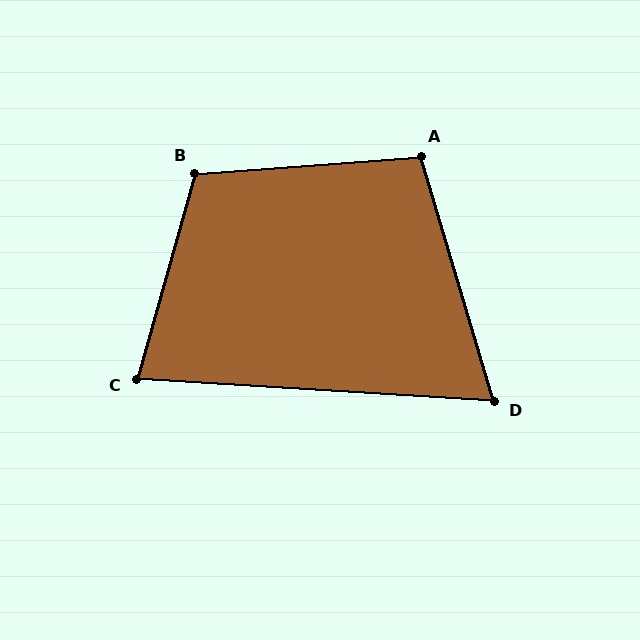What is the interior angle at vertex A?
Approximately 102 degrees (obtuse).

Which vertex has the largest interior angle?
B, at approximately 110 degrees.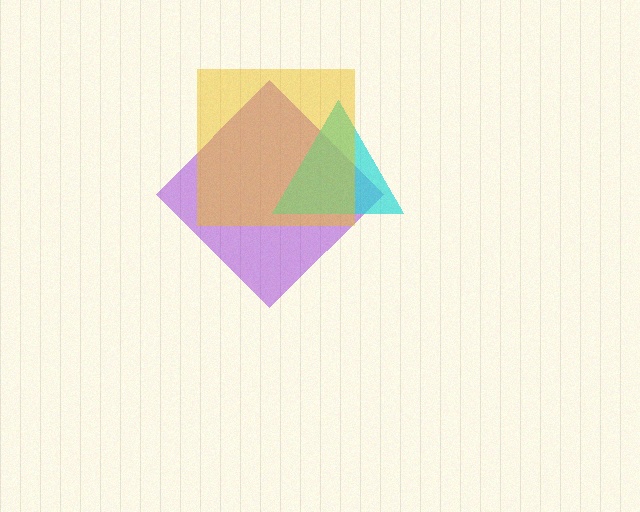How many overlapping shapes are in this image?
There are 3 overlapping shapes in the image.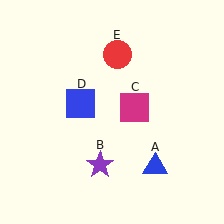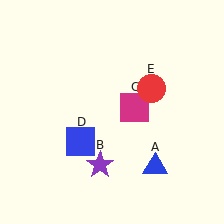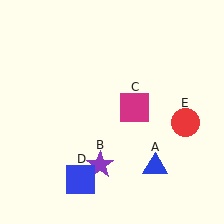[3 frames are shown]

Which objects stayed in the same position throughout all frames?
Blue triangle (object A) and purple star (object B) and magenta square (object C) remained stationary.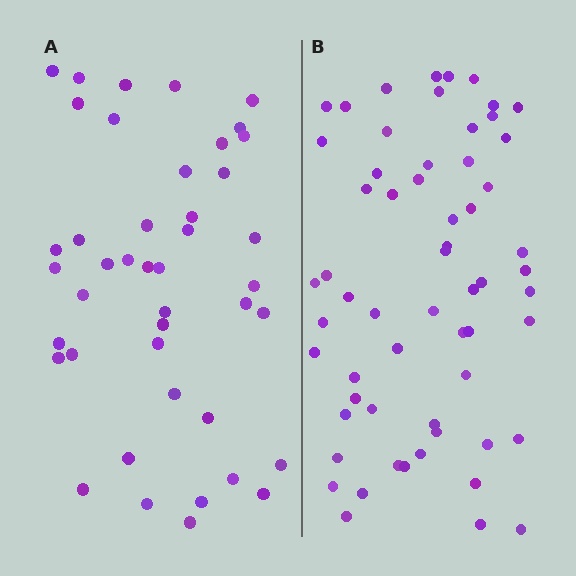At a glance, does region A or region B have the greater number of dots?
Region B (the right region) has more dots.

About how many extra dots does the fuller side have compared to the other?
Region B has approximately 15 more dots than region A.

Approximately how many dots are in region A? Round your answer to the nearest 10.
About 40 dots. (The exact count is 43, which rounds to 40.)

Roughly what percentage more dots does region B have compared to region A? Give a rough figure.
About 40% more.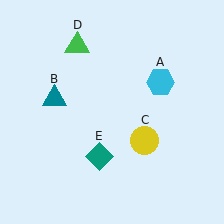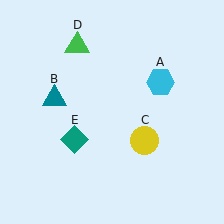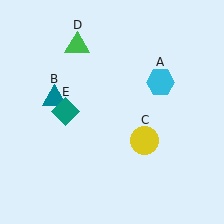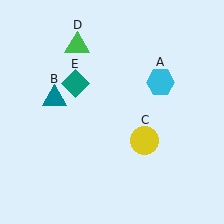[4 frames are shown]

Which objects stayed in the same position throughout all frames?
Cyan hexagon (object A) and teal triangle (object B) and yellow circle (object C) and green triangle (object D) remained stationary.